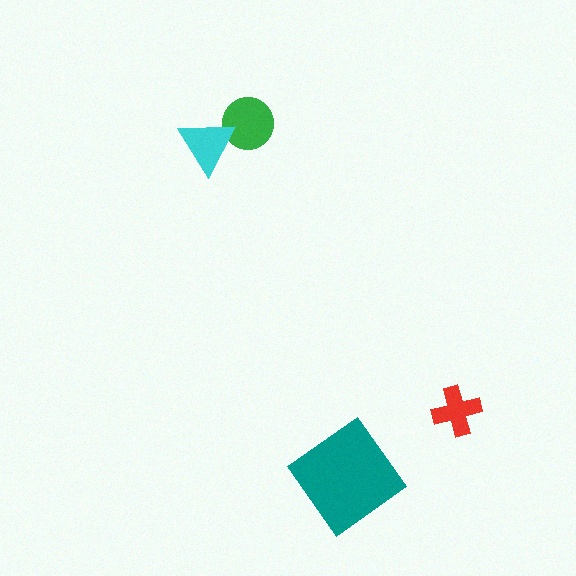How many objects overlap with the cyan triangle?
1 object overlaps with the cyan triangle.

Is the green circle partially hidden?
Yes, it is partially covered by another shape.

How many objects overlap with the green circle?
1 object overlaps with the green circle.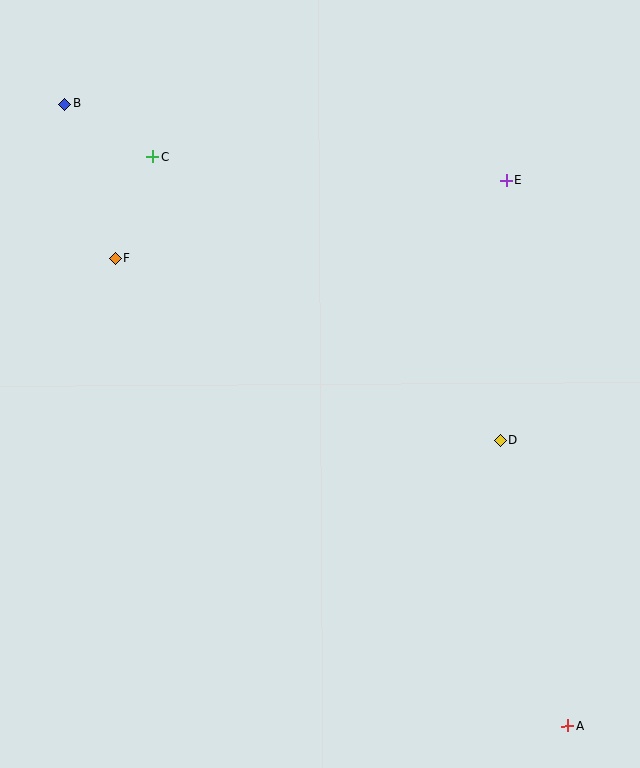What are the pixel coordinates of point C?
Point C is at (152, 157).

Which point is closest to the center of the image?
Point D at (501, 440) is closest to the center.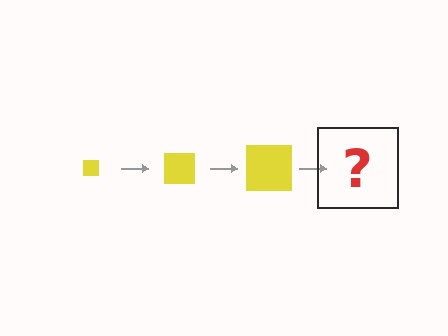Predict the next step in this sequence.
The next step is a yellow square, larger than the previous one.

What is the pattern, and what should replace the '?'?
The pattern is that the square gets progressively larger each step. The '?' should be a yellow square, larger than the previous one.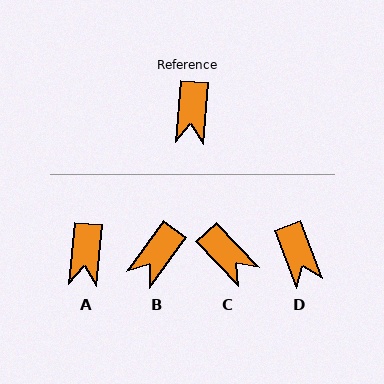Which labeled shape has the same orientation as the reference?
A.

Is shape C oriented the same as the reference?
No, it is off by about 49 degrees.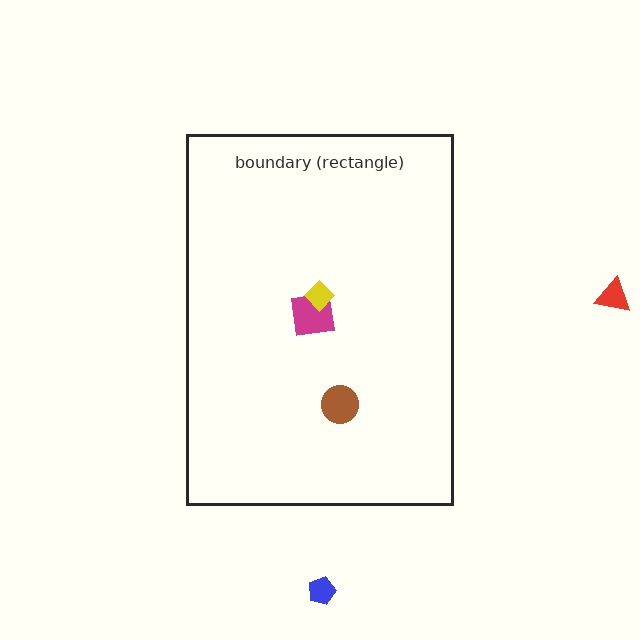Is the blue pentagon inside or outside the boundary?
Outside.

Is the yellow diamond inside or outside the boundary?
Inside.